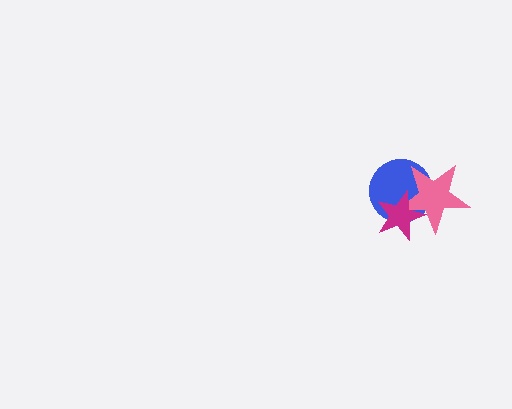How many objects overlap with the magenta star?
2 objects overlap with the magenta star.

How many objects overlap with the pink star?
2 objects overlap with the pink star.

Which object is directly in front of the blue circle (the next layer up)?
The pink star is directly in front of the blue circle.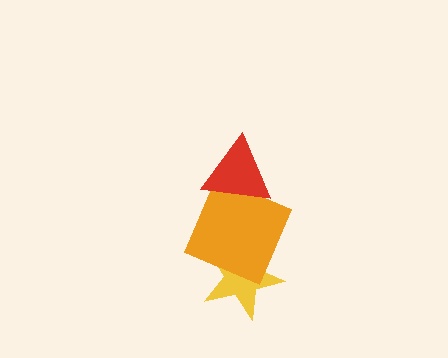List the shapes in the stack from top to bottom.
From top to bottom: the red triangle, the orange square, the yellow star.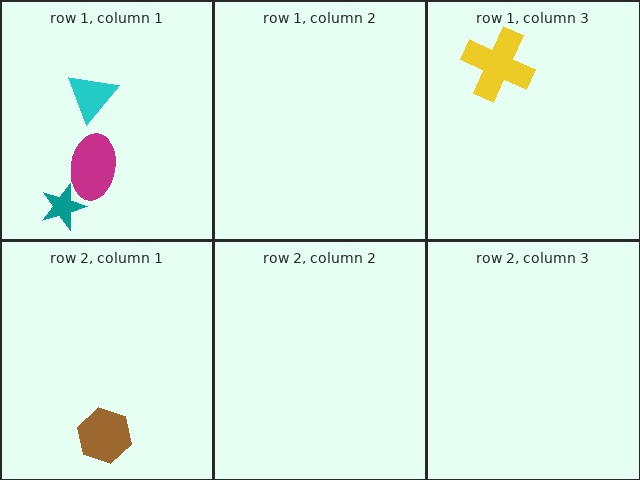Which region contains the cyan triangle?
The row 1, column 1 region.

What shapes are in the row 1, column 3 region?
The yellow cross.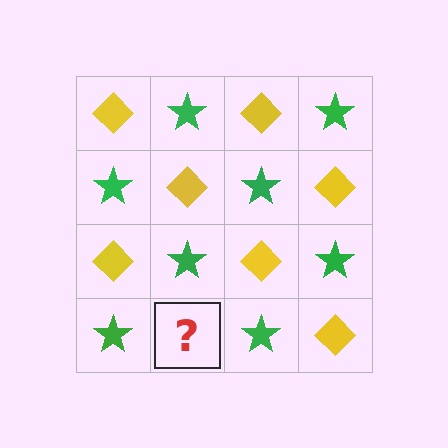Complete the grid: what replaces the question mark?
The question mark should be replaced with a yellow diamond.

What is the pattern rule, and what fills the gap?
The rule is that it alternates yellow diamond and green star in a checkerboard pattern. The gap should be filled with a yellow diamond.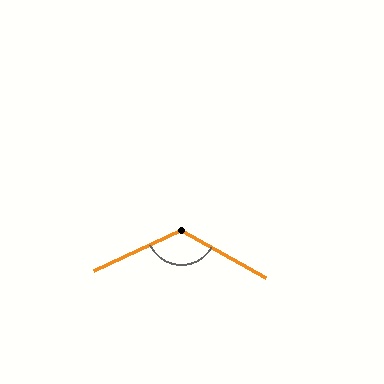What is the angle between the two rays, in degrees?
Approximately 126 degrees.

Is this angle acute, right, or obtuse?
It is obtuse.